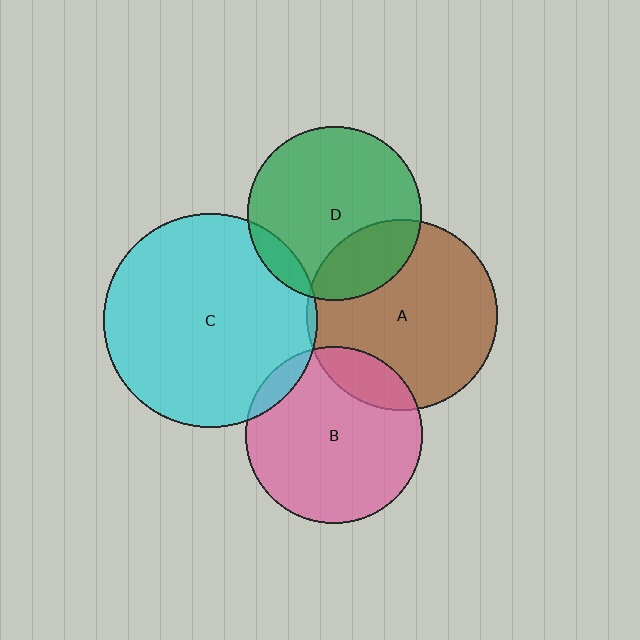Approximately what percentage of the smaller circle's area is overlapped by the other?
Approximately 10%.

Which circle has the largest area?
Circle C (cyan).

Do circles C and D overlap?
Yes.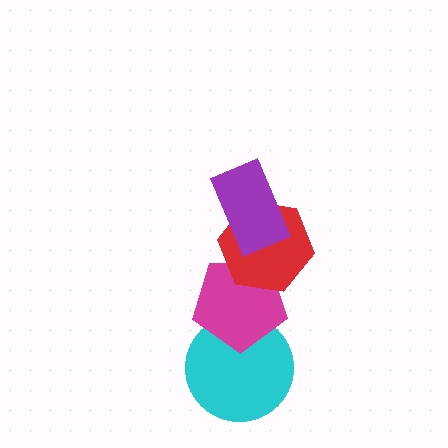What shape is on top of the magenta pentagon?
The red hexagon is on top of the magenta pentagon.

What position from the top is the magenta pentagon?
The magenta pentagon is 3rd from the top.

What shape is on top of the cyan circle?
The magenta pentagon is on top of the cyan circle.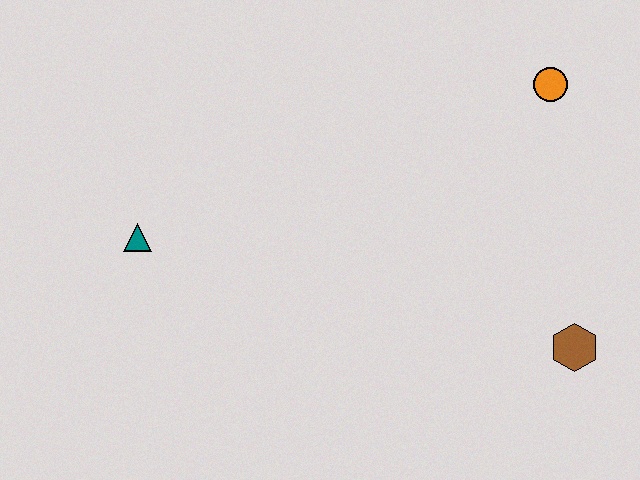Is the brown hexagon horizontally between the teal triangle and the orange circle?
No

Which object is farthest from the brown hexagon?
The teal triangle is farthest from the brown hexagon.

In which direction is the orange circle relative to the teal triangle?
The orange circle is to the right of the teal triangle.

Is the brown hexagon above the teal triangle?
No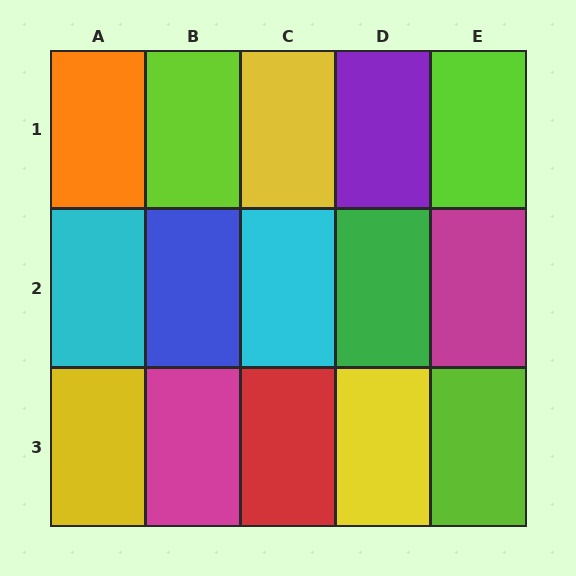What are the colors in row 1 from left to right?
Orange, lime, yellow, purple, lime.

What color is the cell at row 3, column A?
Yellow.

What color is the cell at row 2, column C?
Cyan.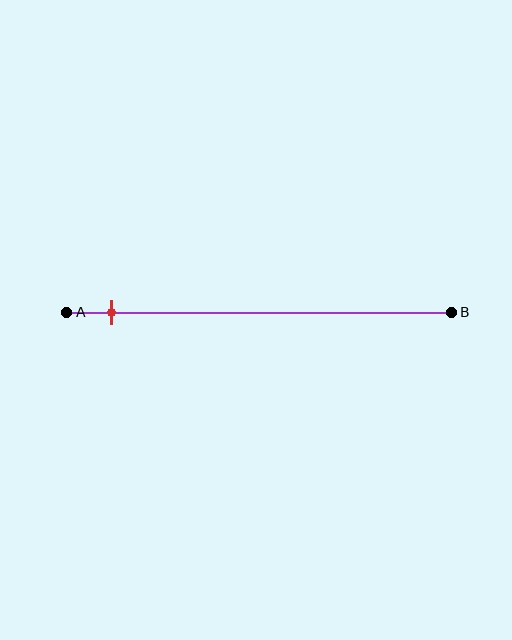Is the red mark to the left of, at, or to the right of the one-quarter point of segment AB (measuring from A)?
The red mark is to the left of the one-quarter point of segment AB.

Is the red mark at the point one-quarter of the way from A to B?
No, the mark is at about 10% from A, not at the 25% one-quarter point.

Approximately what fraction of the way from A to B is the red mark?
The red mark is approximately 10% of the way from A to B.